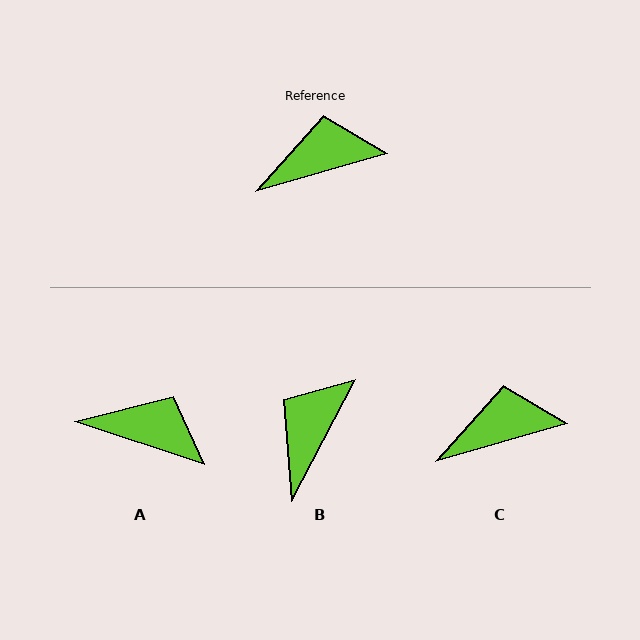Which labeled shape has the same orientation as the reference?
C.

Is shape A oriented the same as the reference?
No, it is off by about 34 degrees.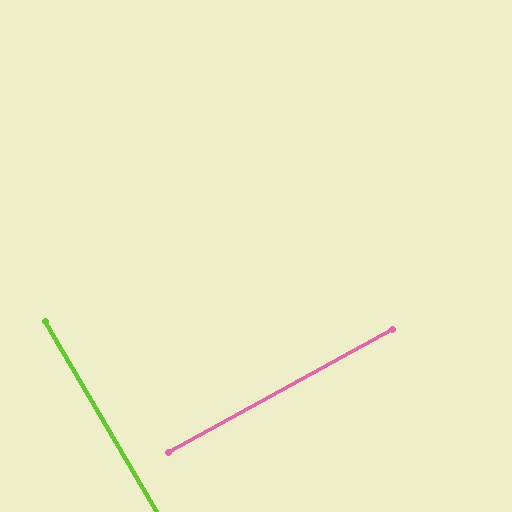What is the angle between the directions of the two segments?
Approximately 88 degrees.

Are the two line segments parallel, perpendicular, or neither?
Perpendicular — they meet at approximately 88°.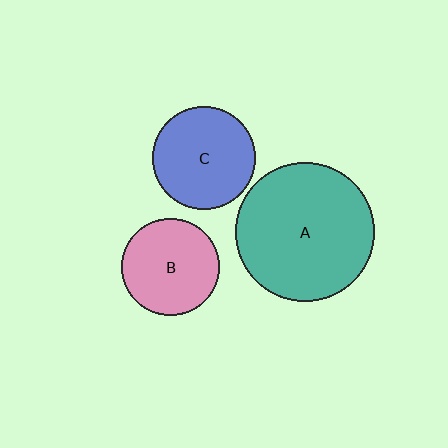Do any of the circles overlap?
No, none of the circles overlap.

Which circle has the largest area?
Circle A (teal).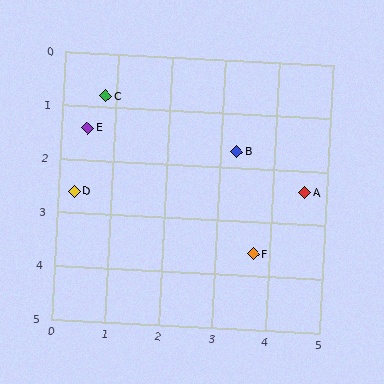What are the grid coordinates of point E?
Point E is at approximately (0.5, 1.4).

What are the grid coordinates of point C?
Point C is at approximately (0.8, 0.8).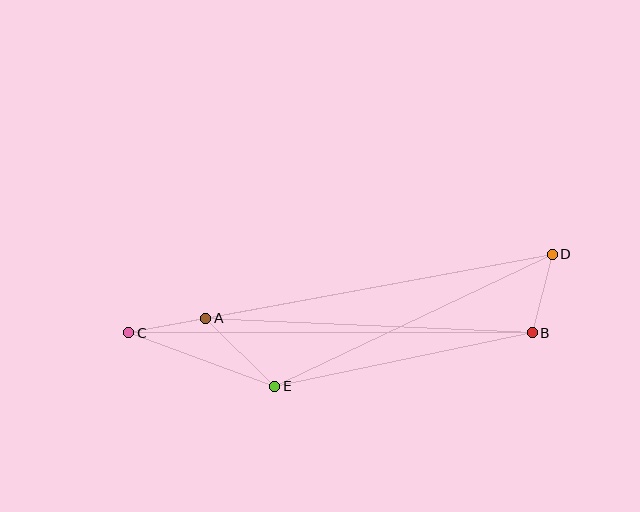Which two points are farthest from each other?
Points C and D are farthest from each other.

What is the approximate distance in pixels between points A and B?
The distance between A and B is approximately 327 pixels.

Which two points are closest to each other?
Points A and C are closest to each other.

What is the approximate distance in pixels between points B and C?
The distance between B and C is approximately 404 pixels.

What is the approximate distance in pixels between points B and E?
The distance between B and E is approximately 263 pixels.